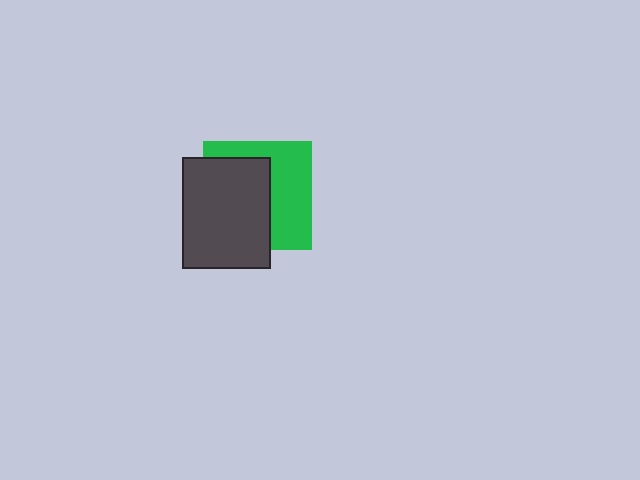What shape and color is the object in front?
The object in front is a dark gray rectangle.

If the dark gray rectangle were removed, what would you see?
You would see the complete green square.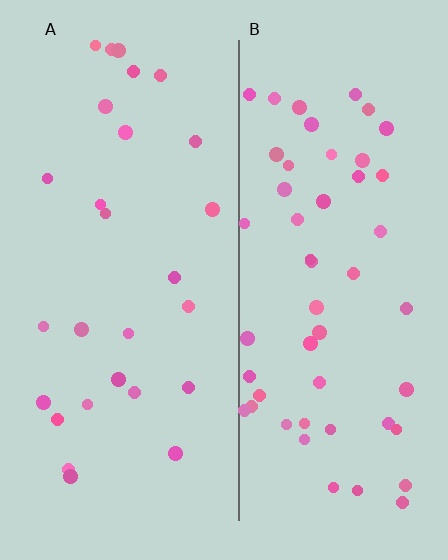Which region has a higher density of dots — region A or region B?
B (the right).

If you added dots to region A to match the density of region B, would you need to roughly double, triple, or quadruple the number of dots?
Approximately double.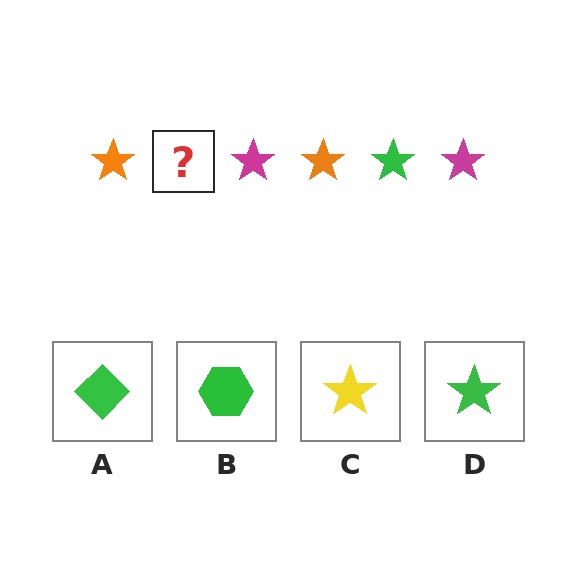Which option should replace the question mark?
Option D.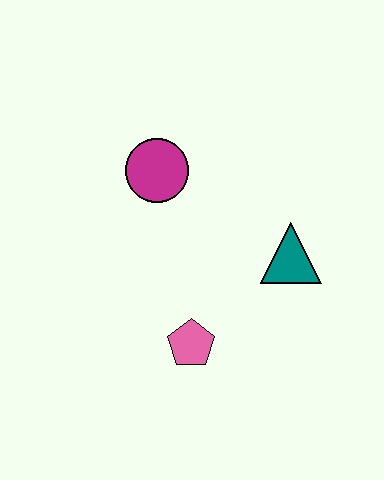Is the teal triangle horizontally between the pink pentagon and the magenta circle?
No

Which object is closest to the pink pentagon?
The teal triangle is closest to the pink pentagon.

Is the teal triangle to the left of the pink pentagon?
No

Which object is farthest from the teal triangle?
The magenta circle is farthest from the teal triangle.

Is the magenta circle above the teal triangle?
Yes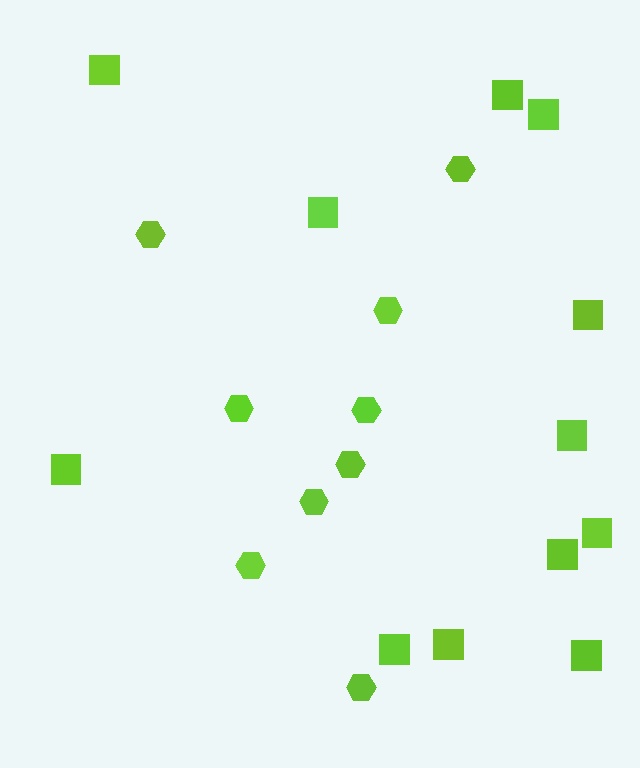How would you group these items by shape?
There are 2 groups: one group of hexagons (9) and one group of squares (12).